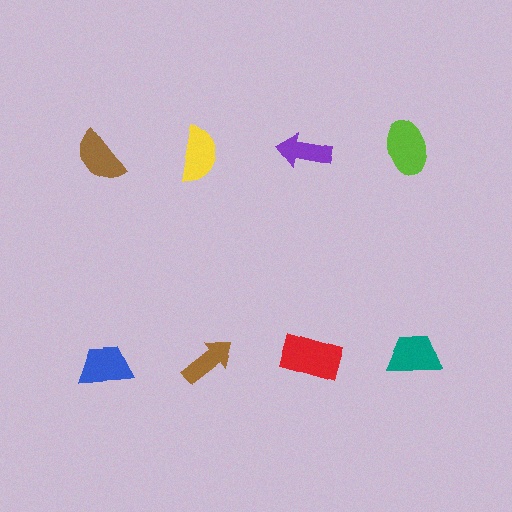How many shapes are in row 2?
4 shapes.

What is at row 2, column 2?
A brown arrow.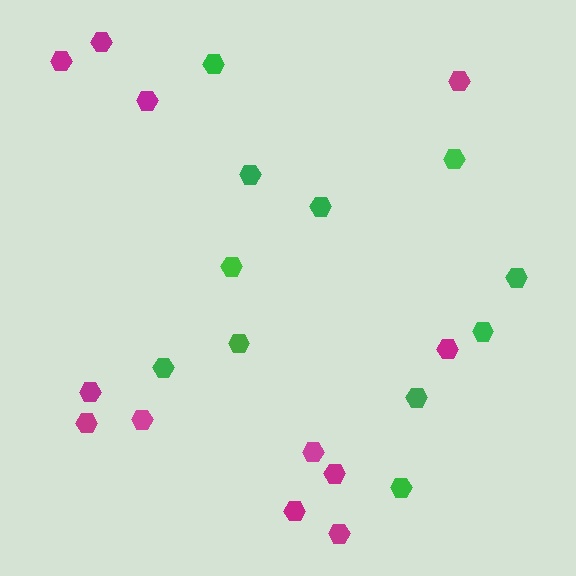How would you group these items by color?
There are 2 groups: one group of green hexagons (11) and one group of magenta hexagons (12).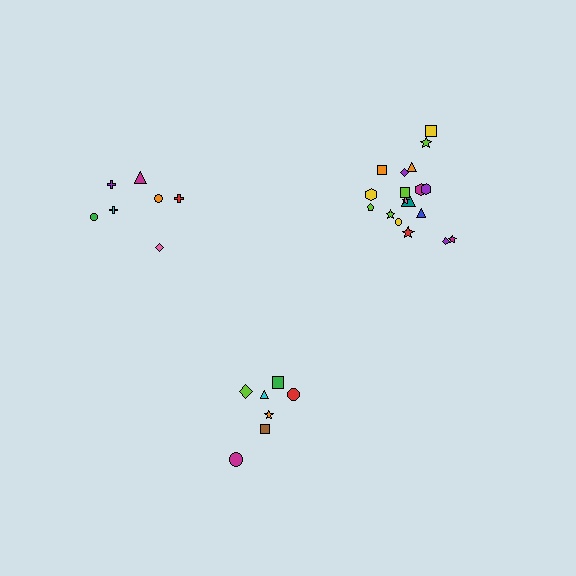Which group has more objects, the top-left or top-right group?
The top-right group.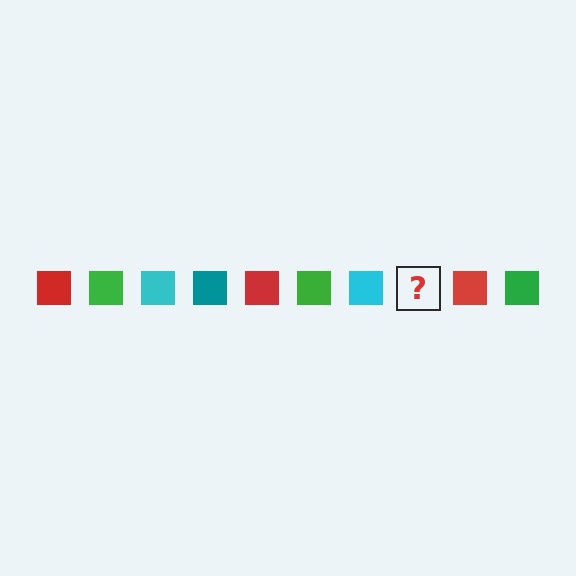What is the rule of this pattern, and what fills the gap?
The rule is that the pattern cycles through red, green, cyan, teal squares. The gap should be filled with a teal square.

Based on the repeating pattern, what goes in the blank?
The blank should be a teal square.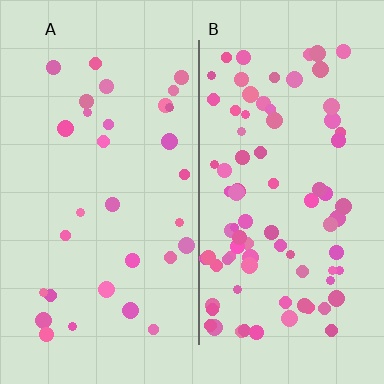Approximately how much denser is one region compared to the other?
Approximately 2.7× — region B over region A.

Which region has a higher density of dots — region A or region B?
B (the right).